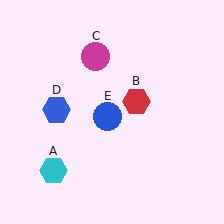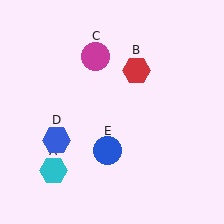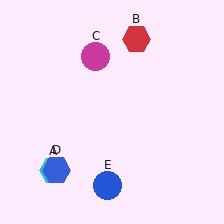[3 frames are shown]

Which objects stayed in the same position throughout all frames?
Cyan hexagon (object A) and magenta circle (object C) remained stationary.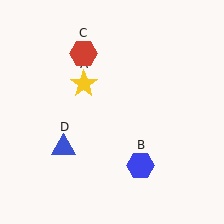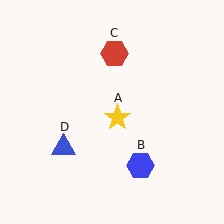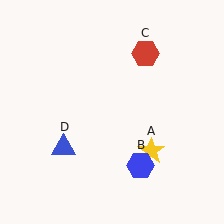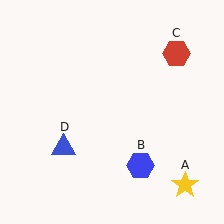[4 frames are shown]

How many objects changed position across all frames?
2 objects changed position: yellow star (object A), red hexagon (object C).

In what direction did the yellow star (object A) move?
The yellow star (object A) moved down and to the right.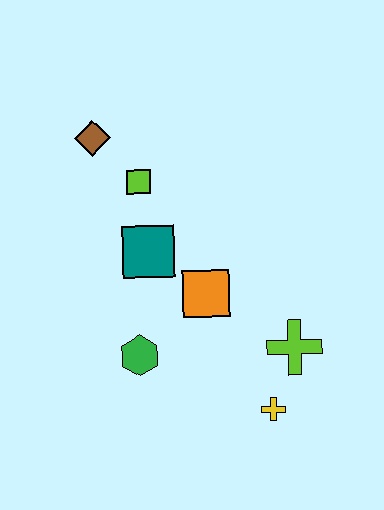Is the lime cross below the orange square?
Yes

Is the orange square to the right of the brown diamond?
Yes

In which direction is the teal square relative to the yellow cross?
The teal square is above the yellow cross.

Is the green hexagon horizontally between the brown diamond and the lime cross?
Yes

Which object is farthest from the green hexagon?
The brown diamond is farthest from the green hexagon.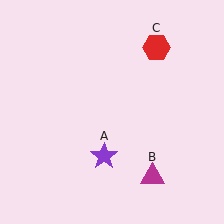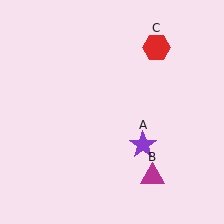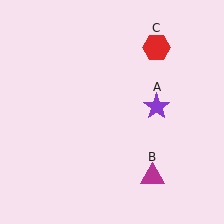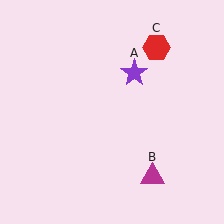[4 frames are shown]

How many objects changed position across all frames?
1 object changed position: purple star (object A).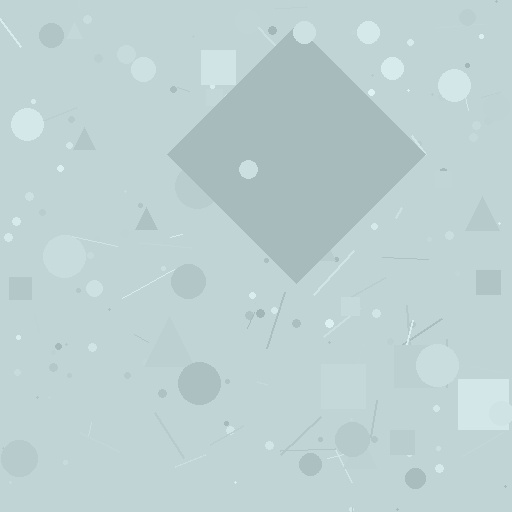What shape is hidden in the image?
A diamond is hidden in the image.